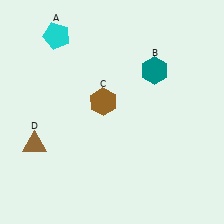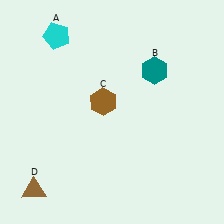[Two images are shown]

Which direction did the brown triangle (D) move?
The brown triangle (D) moved down.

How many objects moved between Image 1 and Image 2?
1 object moved between the two images.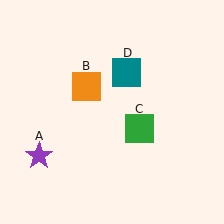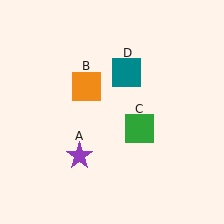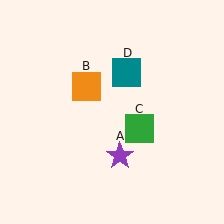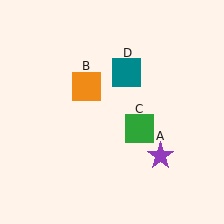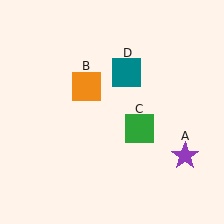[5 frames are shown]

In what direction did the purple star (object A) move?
The purple star (object A) moved right.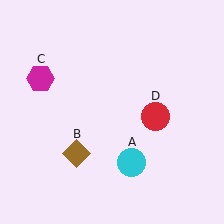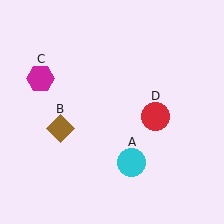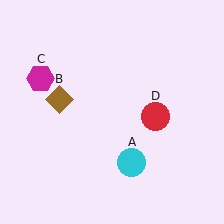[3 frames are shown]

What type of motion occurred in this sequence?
The brown diamond (object B) rotated clockwise around the center of the scene.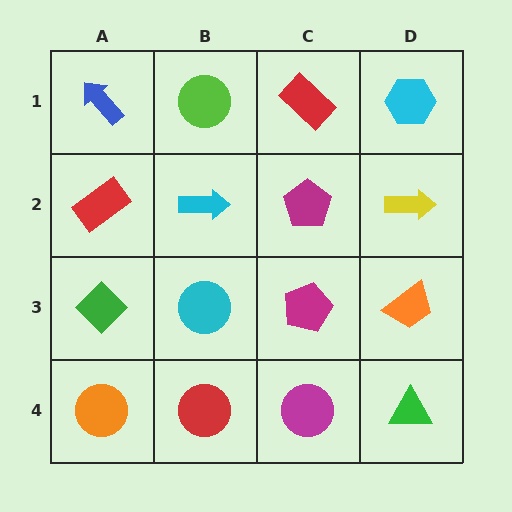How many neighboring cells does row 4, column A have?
2.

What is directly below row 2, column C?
A magenta pentagon.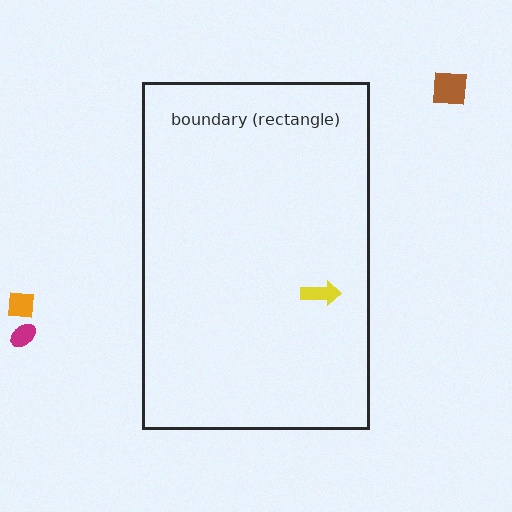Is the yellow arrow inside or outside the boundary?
Inside.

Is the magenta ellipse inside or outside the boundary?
Outside.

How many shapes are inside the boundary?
1 inside, 3 outside.